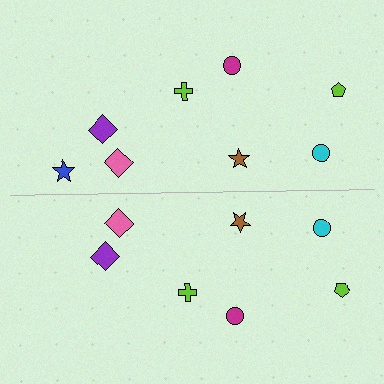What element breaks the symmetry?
A blue star is missing from the bottom side.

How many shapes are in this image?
There are 15 shapes in this image.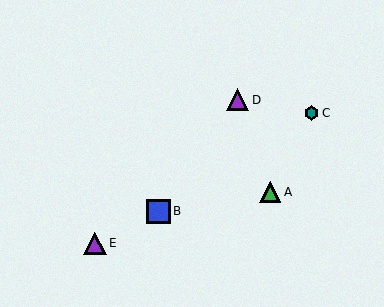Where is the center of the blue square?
The center of the blue square is at (158, 211).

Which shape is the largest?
The blue square (labeled B) is the largest.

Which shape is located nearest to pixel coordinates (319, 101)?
The teal hexagon (labeled C) at (312, 113) is nearest to that location.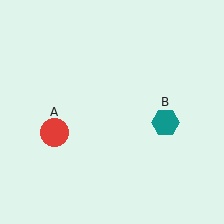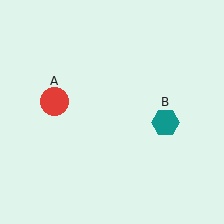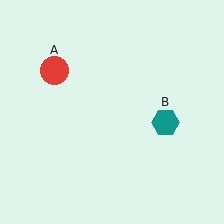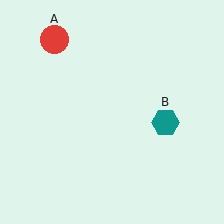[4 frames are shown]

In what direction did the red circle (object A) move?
The red circle (object A) moved up.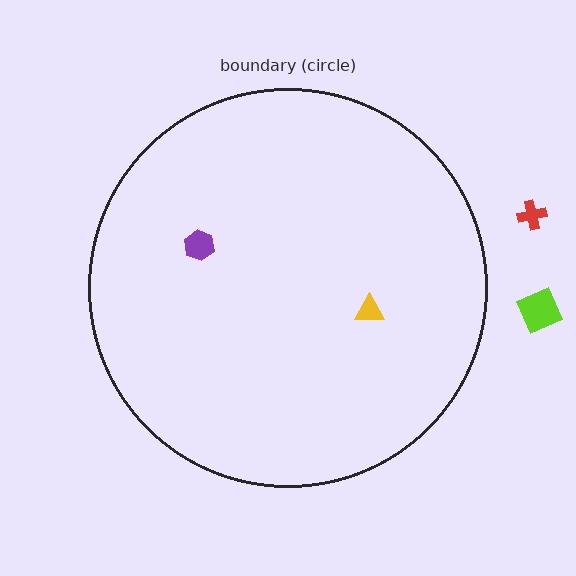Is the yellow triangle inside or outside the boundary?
Inside.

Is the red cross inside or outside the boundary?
Outside.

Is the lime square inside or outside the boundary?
Outside.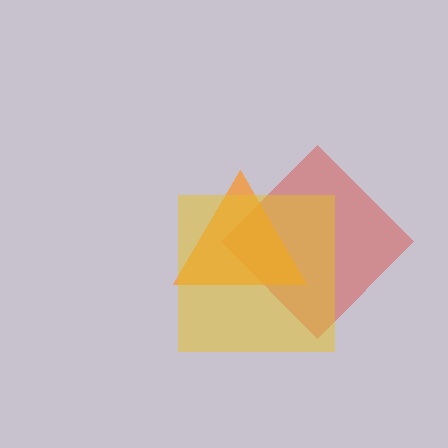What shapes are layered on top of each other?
The layered shapes are: a red diamond, an orange triangle, a yellow square.